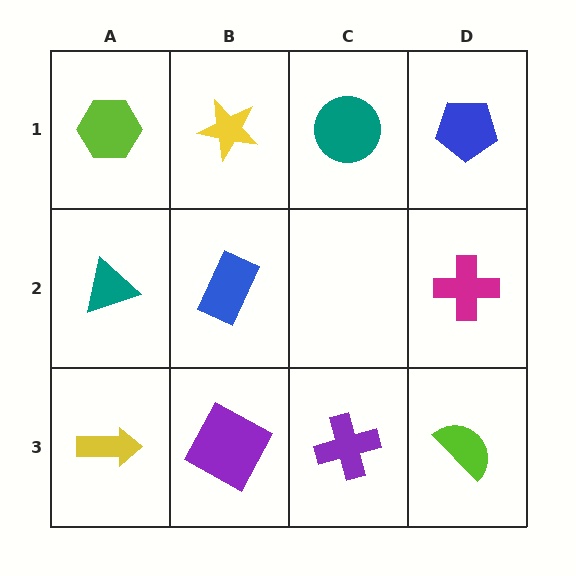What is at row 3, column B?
A purple square.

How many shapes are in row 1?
4 shapes.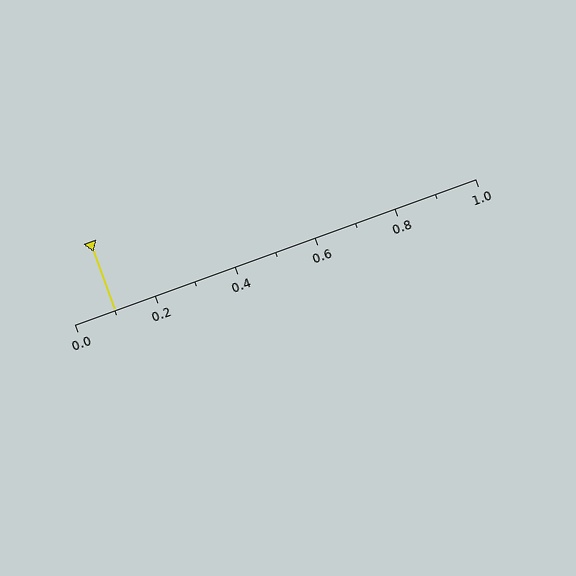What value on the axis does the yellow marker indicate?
The marker indicates approximately 0.1.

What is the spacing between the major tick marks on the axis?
The major ticks are spaced 0.2 apart.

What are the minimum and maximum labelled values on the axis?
The axis runs from 0.0 to 1.0.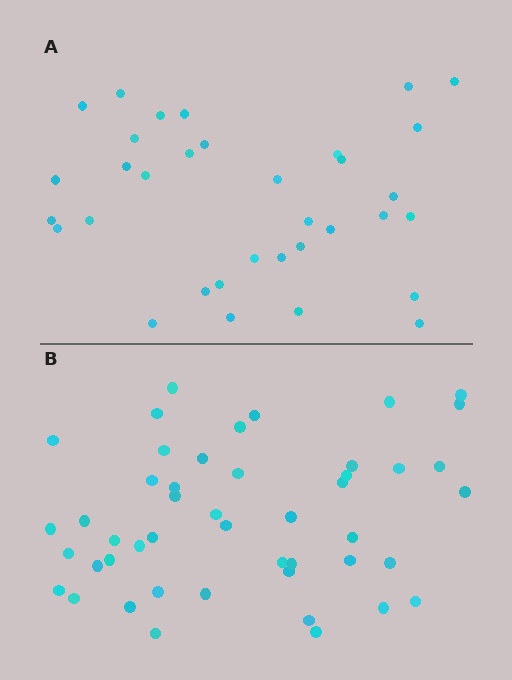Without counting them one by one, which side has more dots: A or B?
Region B (the bottom region) has more dots.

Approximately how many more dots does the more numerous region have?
Region B has approximately 15 more dots than region A.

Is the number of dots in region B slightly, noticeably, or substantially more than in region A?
Region B has noticeably more, but not dramatically so. The ratio is roughly 1.4 to 1.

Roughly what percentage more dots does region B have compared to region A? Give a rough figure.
About 40% more.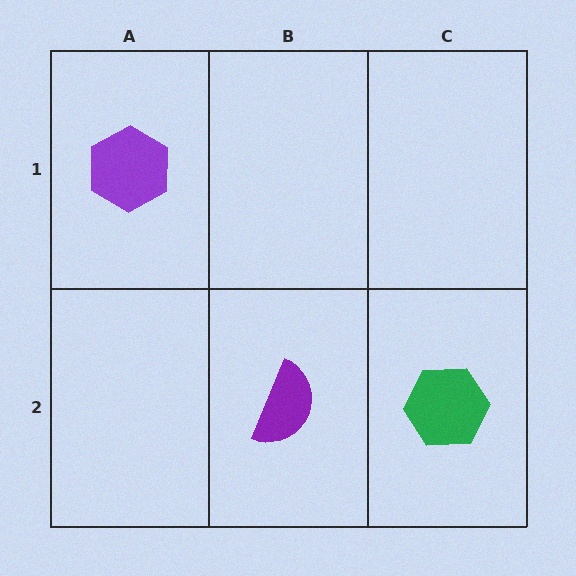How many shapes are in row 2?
2 shapes.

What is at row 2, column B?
A purple semicircle.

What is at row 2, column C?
A green hexagon.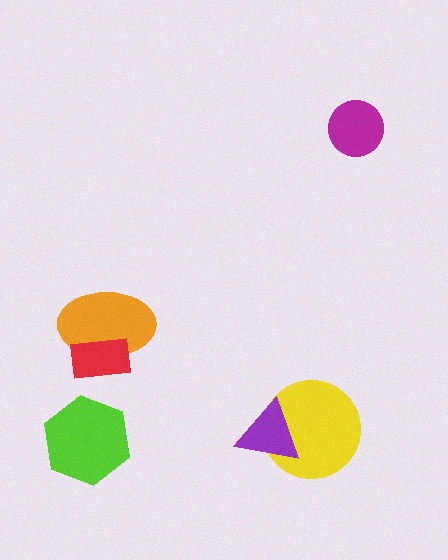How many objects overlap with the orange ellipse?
1 object overlaps with the orange ellipse.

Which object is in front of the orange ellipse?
The red rectangle is in front of the orange ellipse.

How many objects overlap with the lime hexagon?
0 objects overlap with the lime hexagon.